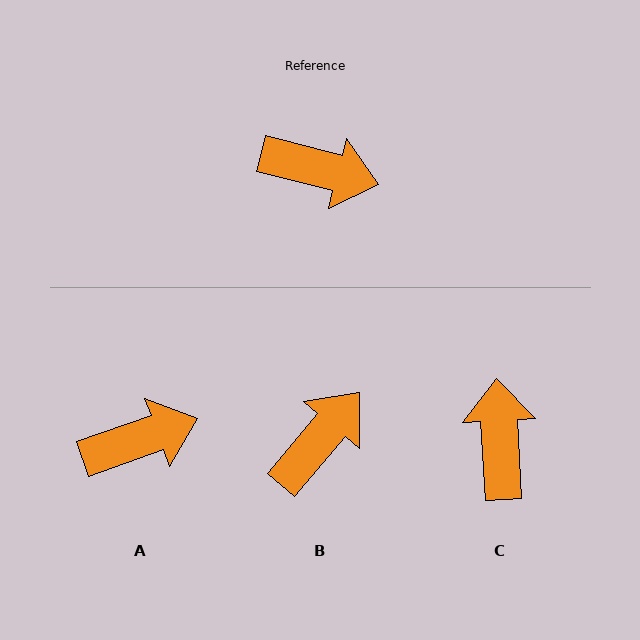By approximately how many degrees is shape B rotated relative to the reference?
Approximately 65 degrees counter-clockwise.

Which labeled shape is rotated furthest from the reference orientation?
C, about 108 degrees away.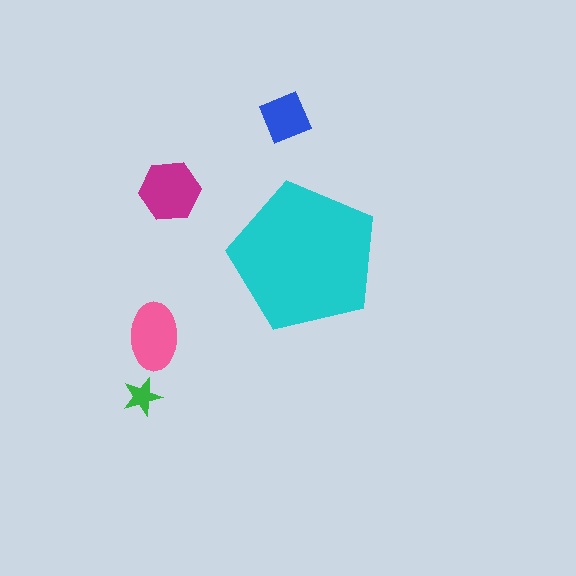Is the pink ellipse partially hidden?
No, the pink ellipse is fully visible.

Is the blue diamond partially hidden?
No, the blue diamond is fully visible.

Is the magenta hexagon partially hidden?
No, the magenta hexagon is fully visible.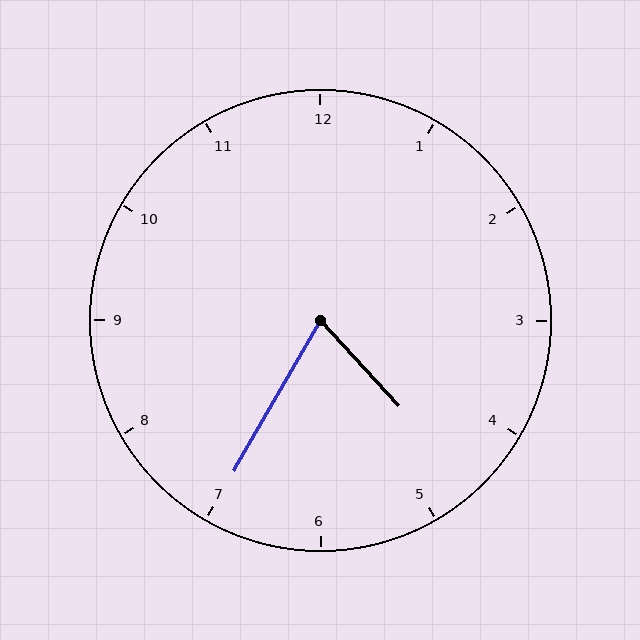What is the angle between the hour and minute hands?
Approximately 72 degrees.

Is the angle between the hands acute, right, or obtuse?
It is acute.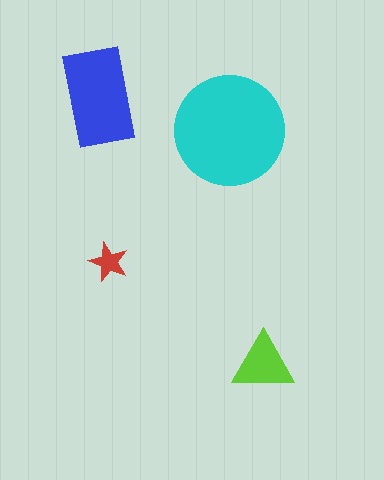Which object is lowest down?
The lime triangle is bottommost.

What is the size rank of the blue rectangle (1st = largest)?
2nd.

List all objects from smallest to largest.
The red star, the lime triangle, the blue rectangle, the cyan circle.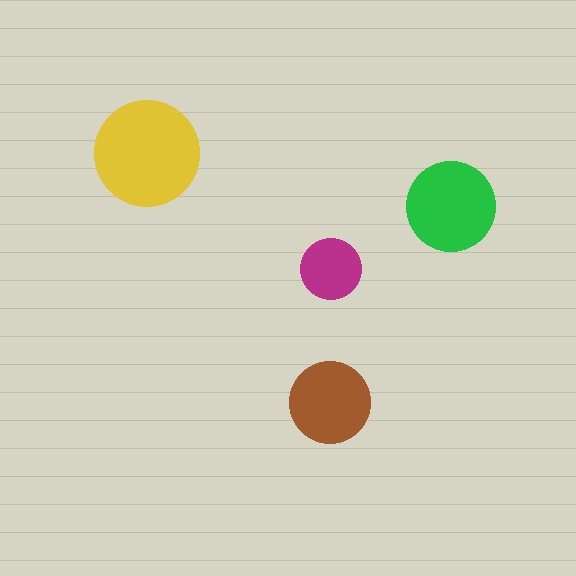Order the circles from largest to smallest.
the yellow one, the green one, the brown one, the magenta one.